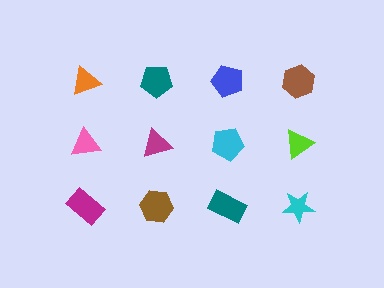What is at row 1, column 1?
An orange triangle.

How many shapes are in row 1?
4 shapes.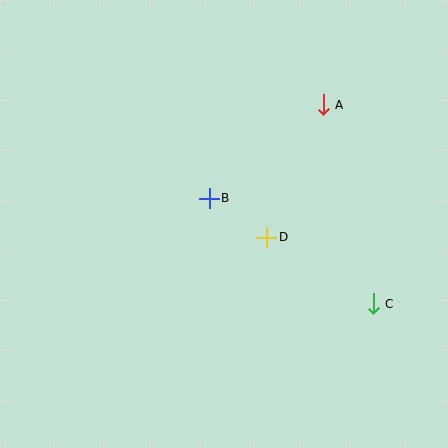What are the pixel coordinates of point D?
Point D is at (267, 237).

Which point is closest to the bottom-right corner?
Point C is closest to the bottom-right corner.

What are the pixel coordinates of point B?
Point B is at (209, 198).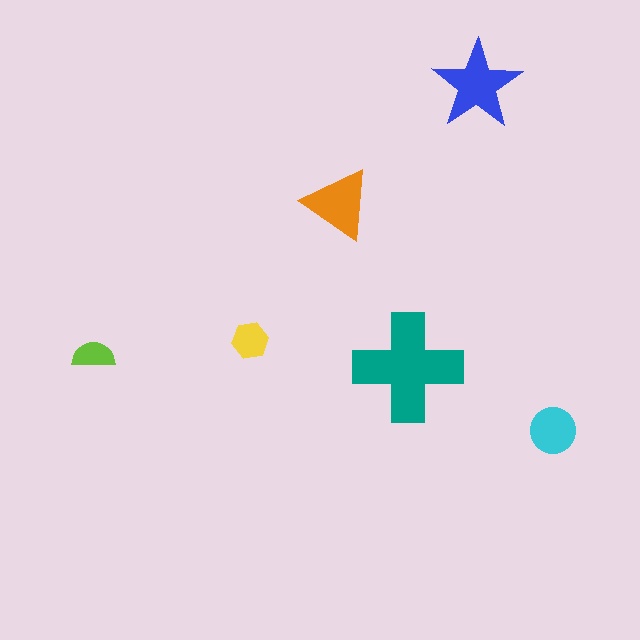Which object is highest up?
The blue star is topmost.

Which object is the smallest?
The lime semicircle.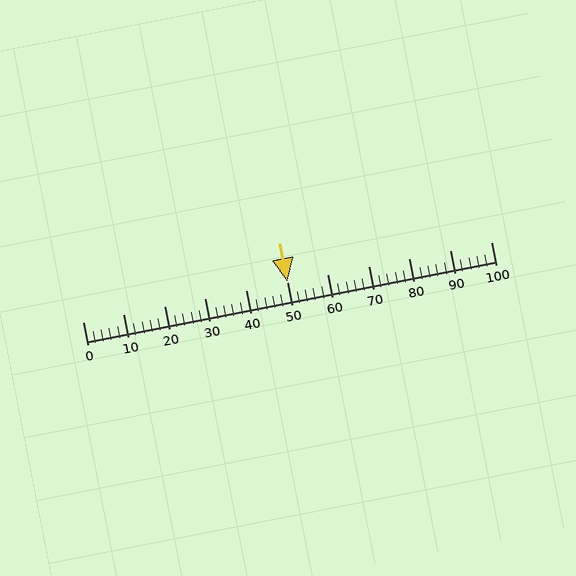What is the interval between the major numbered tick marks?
The major tick marks are spaced 10 units apart.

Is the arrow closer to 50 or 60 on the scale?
The arrow is closer to 50.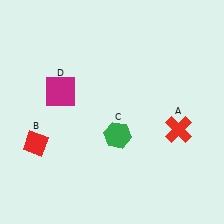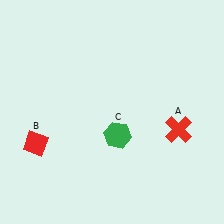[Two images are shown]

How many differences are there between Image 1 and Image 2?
There is 1 difference between the two images.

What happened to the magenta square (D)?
The magenta square (D) was removed in Image 2. It was in the top-left area of Image 1.